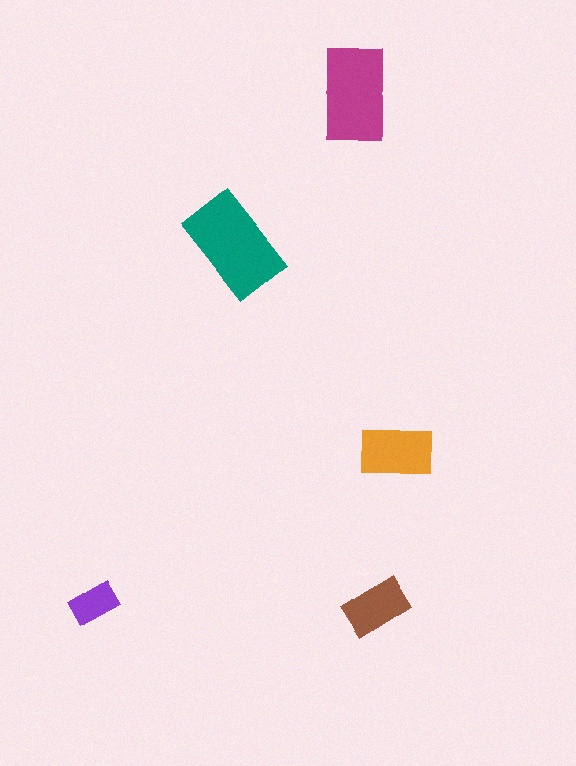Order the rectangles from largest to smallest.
the teal one, the magenta one, the orange one, the brown one, the purple one.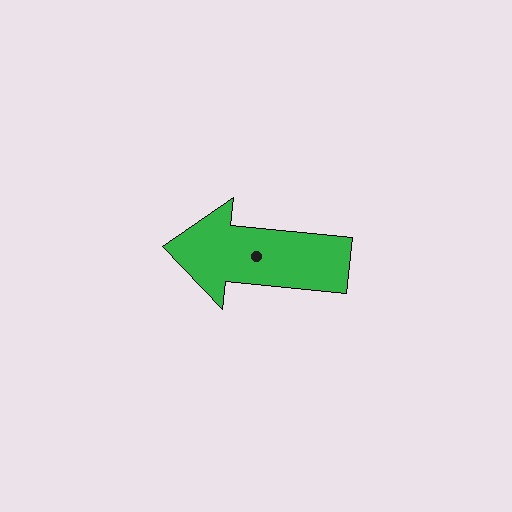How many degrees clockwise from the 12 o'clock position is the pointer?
Approximately 276 degrees.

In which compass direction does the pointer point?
West.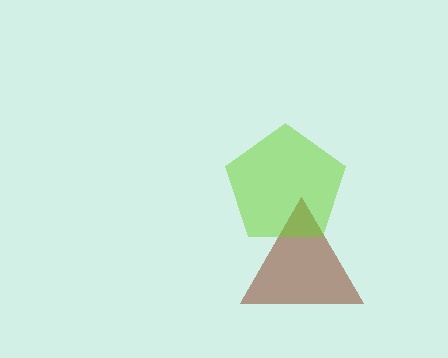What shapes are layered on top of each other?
The layered shapes are: a brown triangle, a lime pentagon.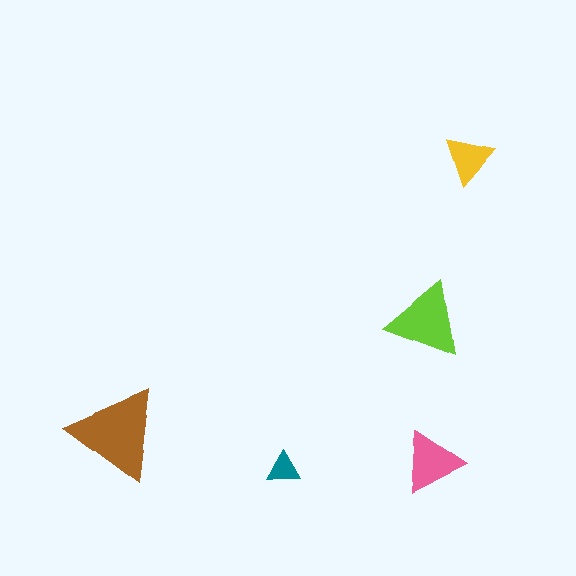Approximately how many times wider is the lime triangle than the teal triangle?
About 2.5 times wider.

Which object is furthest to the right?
The yellow triangle is rightmost.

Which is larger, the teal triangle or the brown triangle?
The brown one.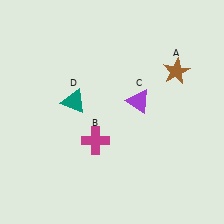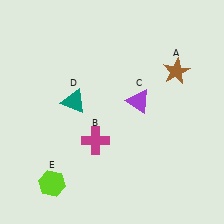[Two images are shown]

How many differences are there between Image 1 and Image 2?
There is 1 difference between the two images.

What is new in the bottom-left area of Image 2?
A lime hexagon (E) was added in the bottom-left area of Image 2.